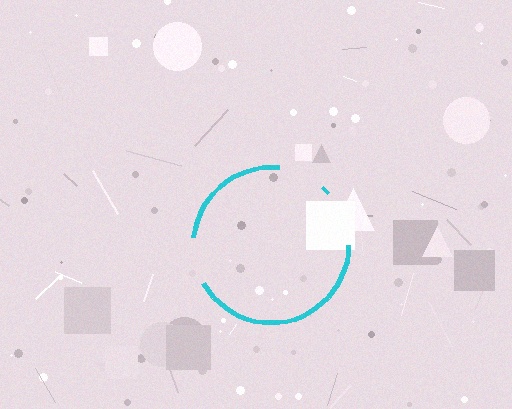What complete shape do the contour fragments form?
The contour fragments form a circle.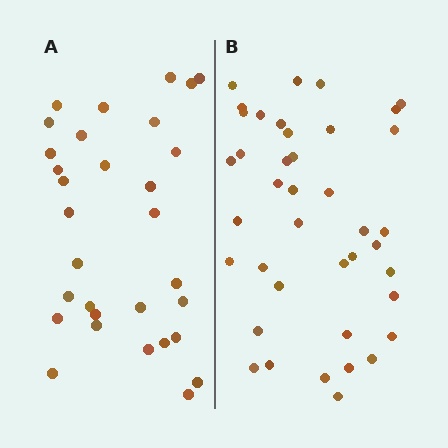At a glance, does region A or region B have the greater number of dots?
Region B (the right region) has more dots.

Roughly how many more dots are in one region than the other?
Region B has roughly 8 or so more dots than region A.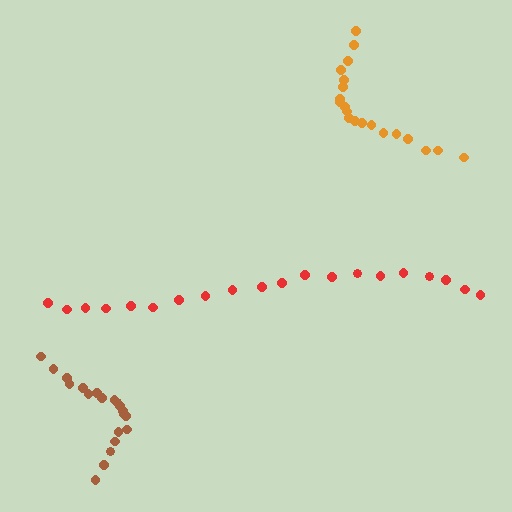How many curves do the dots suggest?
There are 3 distinct paths.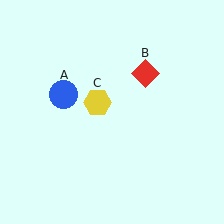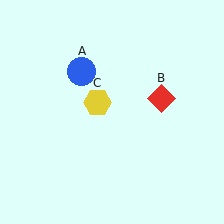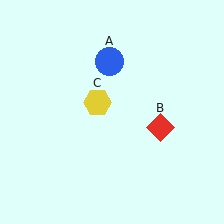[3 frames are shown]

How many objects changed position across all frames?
2 objects changed position: blue circle (object A), red diamond (object B).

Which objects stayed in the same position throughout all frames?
Yellow hexagon (object C) remained stationary.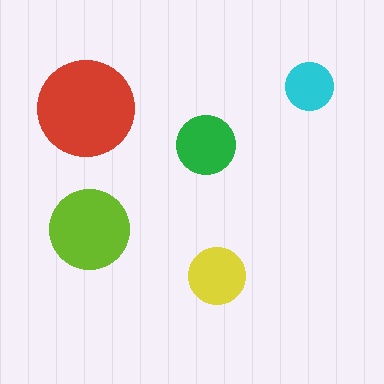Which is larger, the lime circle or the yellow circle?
The lime one.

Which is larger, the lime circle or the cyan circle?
The lime one.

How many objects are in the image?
There are 5 objects in the image.